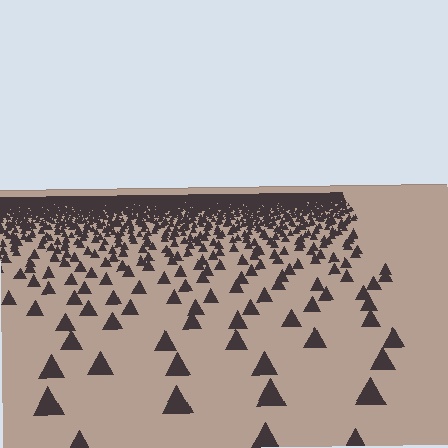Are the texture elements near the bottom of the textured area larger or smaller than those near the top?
Larger. Near the bottom, elements are closer to the viewer and appear at a bigger on-screen size.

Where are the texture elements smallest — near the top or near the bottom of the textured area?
Near the top.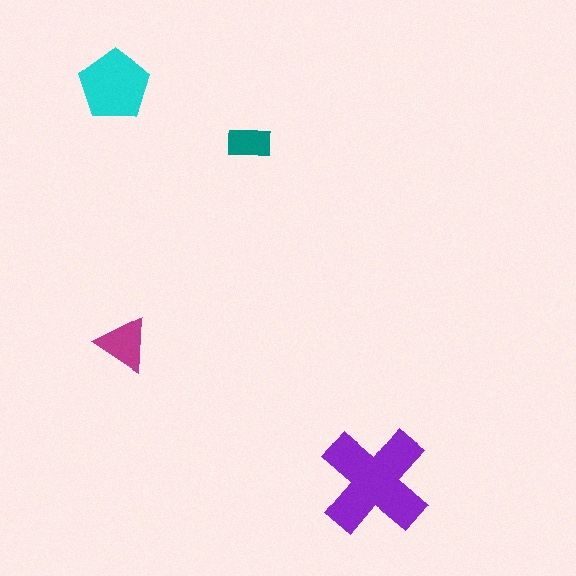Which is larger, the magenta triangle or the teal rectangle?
The magenta triangle.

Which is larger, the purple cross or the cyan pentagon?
The purple cross.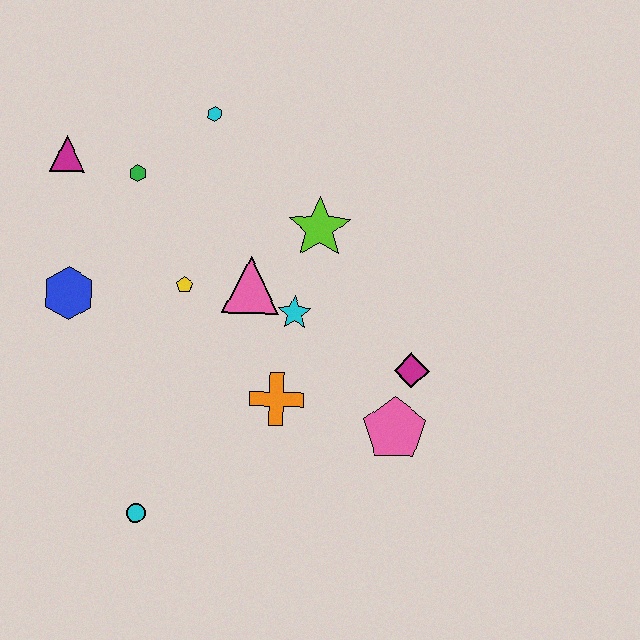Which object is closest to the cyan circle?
The orange cross is closest to the cyan circle.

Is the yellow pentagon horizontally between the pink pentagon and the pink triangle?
No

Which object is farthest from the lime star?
The cyan circle is farthest from the lime star.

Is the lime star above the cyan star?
Yes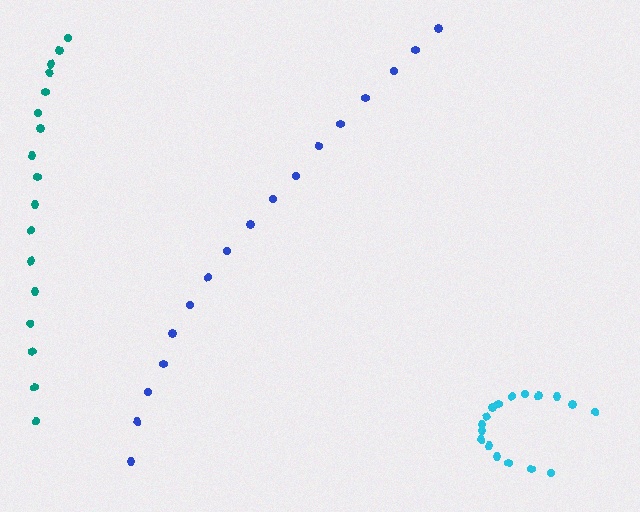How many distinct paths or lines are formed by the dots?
There are 3 distinct paths.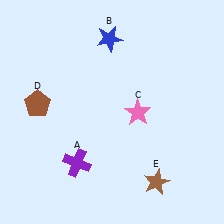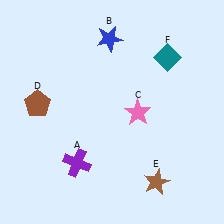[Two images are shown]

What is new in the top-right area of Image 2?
A teal diamond (F) was added in the top-right area of Image 2.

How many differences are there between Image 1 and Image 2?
There is 1 difference between the two images.